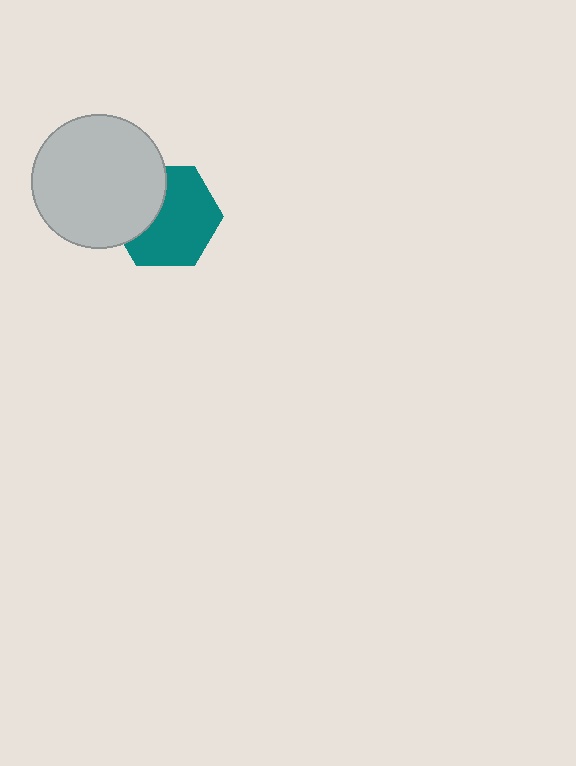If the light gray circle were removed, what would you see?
You would see the complete teal hexagon.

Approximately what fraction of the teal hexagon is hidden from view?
Roughly 34% of the teal hexagon is hidden behind the light gray circle.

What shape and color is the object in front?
The object in front is a light gray circle.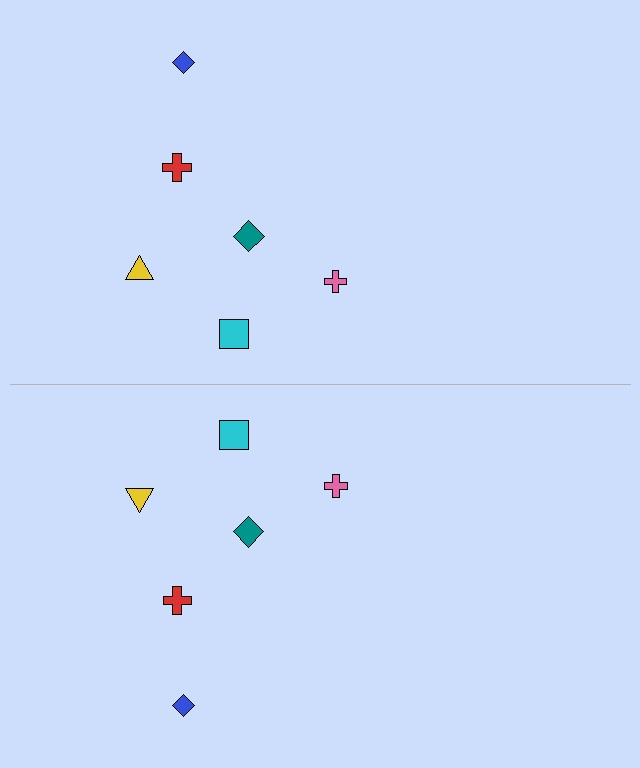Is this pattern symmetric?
Yes, this pattern has bilateral (reflection) symmetry.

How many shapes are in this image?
There are 12 shapes in this image.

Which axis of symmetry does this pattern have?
The pattern has a horizontal axis of symmetry running through the center of the image.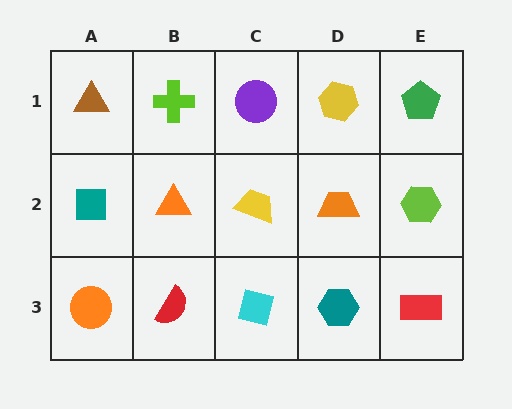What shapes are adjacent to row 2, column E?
A green pentagon (row 1, column E), a red rectangle (row 3, column E), an orange trapezoid (row 2, column D).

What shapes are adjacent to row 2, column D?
A yellow hexagon (row 1, column D), a teal hexagon (row 3, column D), a yellow trapezoid (row 2, column C), a lime hexagon (row 2, column E).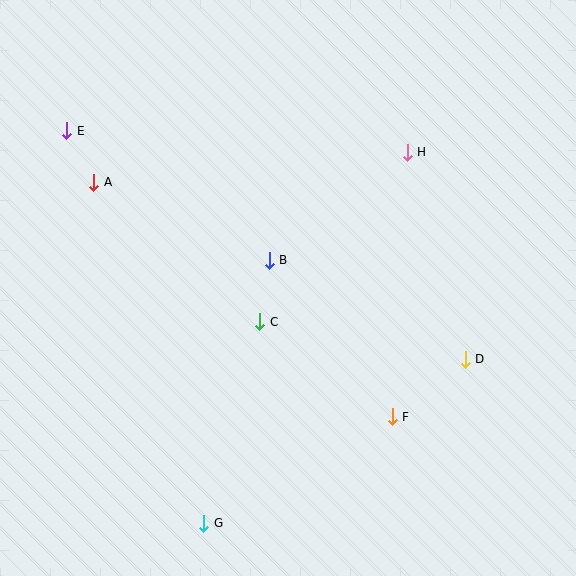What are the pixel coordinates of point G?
Point G is at (204, 523).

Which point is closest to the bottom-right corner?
Point D is closest to the bottom-right corner.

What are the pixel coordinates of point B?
Point B is at (269, 260).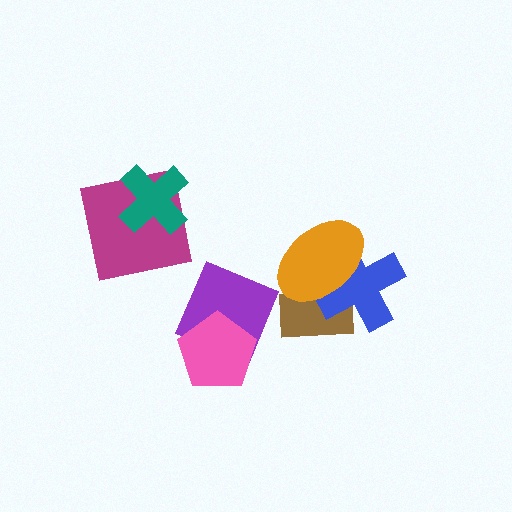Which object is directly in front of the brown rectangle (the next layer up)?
The blue cross is directly in front of the brown rectangle.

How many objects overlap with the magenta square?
1 object overlaps with the magenta square.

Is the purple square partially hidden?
Yes, it is partially covered by another shape.